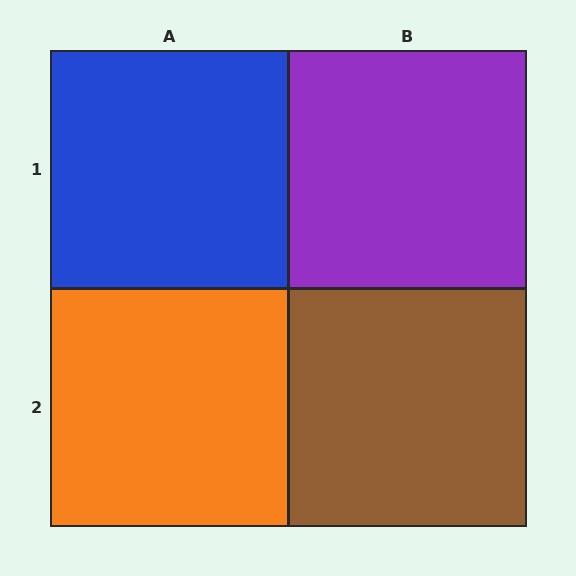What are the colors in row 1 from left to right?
Blue, purple.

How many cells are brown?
1 cell is brown.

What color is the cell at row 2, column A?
Orange.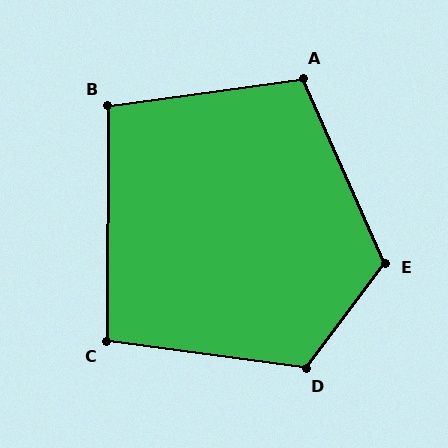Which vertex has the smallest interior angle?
C, at approximately 97 degrees.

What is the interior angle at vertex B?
Approximately 98 degrees (obtuse).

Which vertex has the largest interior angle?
D, at approximately 119 degrees.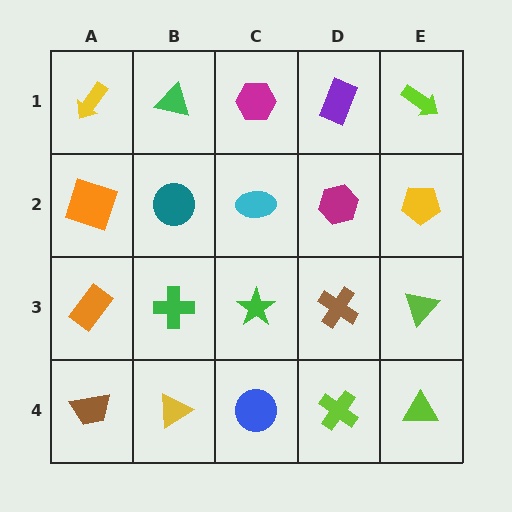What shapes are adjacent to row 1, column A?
An orange square (row 2, column A), a green triangle (row 1, column B).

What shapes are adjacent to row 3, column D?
A magenta hexagon (row 2, column D), a lime cross (row 4, column D), a green star (row 3, column C), a lime triangle (row 3, column E).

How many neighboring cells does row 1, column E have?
2.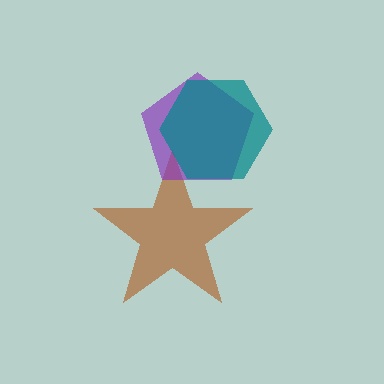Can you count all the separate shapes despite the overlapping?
Yes, there are 3 separate shapes.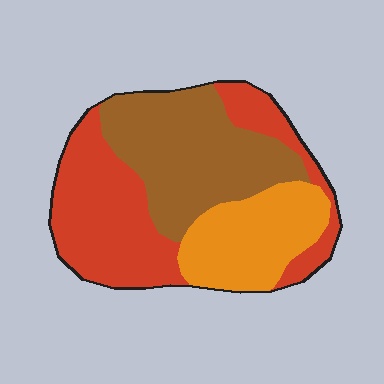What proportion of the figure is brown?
Brown covers 36% of the figure.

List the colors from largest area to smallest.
From largest to smallest: red, brown, orange.